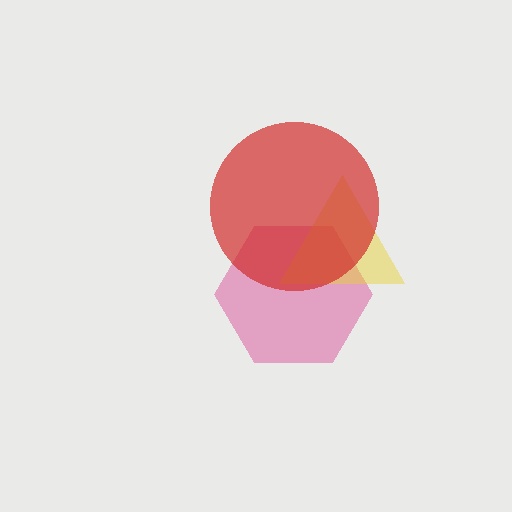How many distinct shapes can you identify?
There are 3 distinct shapes: a pink hexagon, a yellow triangle, a red circle.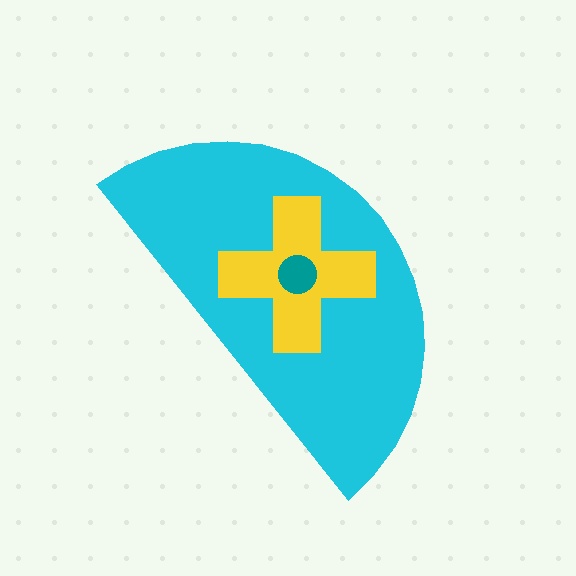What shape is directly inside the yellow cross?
The teal circle.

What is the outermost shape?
The cyan semicircle.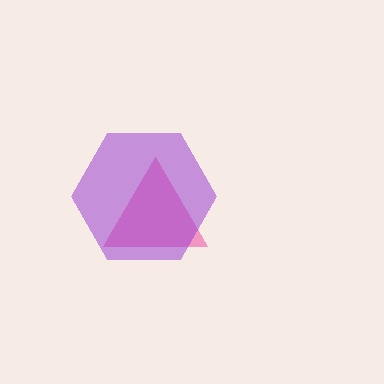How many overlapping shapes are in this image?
There are 2 overlapping shapes in the image.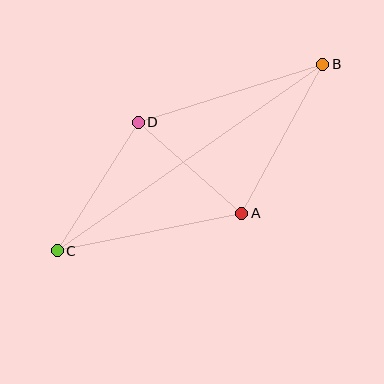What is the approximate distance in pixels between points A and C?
The distance between A and C is approximately 188 pixels.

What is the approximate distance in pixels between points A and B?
The distance between A and B is approximately 170 pixels.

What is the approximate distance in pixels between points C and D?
The distance between C and D is approximately 152 pixels.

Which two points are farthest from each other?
Points B and C are farthest from each other.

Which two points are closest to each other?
Points A and D are closest to each other.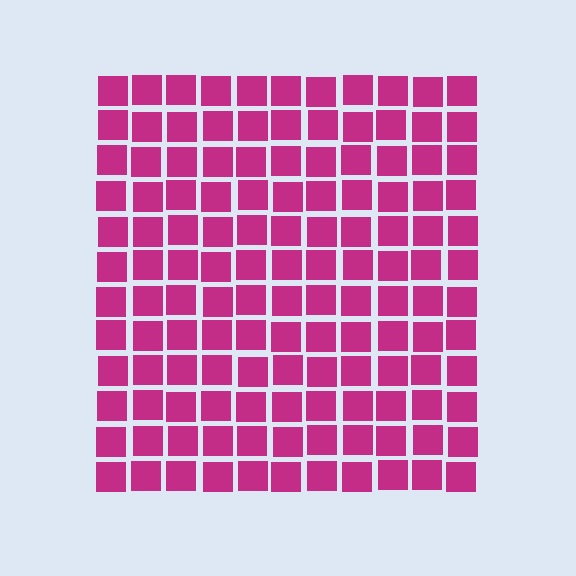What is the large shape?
The large shape is a square.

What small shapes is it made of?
It is made of small squares.